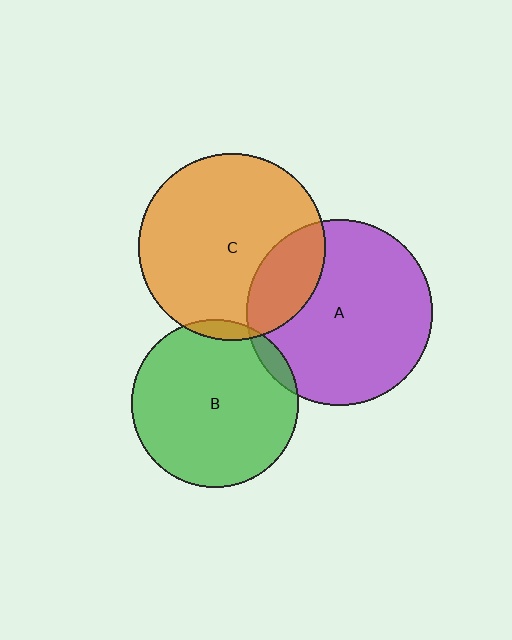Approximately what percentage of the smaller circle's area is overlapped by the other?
Approximately 5%.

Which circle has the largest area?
Circle C (orange).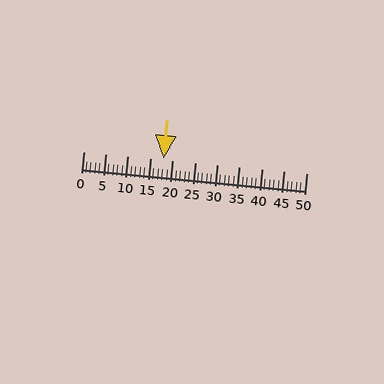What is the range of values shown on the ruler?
The ruler shows values from 0 to 50.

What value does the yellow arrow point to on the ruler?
The yellow arrow points to approximately 18.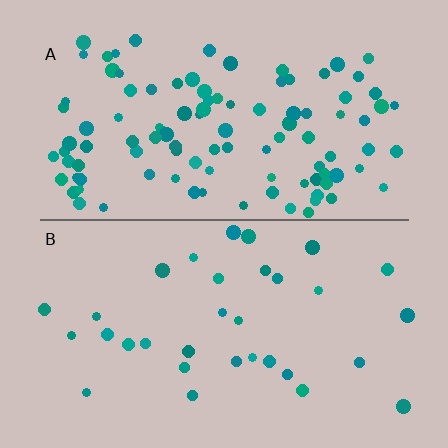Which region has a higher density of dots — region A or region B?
A (the top).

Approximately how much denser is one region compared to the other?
Approximately 3.2× — region A over region B.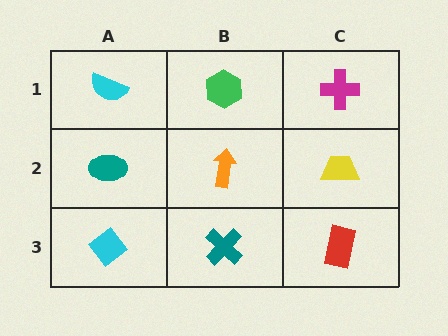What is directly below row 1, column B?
An orange arrow.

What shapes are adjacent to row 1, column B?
An orange arrow (row 2, column B), a cyan semicircle (row 1, column A), a magenta cross (row 1, column C).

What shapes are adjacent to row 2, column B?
A green hexagon (row 1, column B), a teal cross (row 3, column B), a teal ellipse (row 2, column A), a yellow trapezoid (row 2, column C).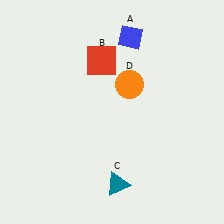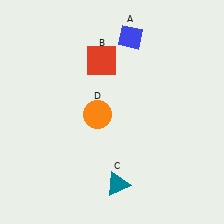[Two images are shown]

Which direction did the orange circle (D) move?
The orange circle (D) moved left.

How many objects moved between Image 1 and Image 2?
1 object moved between the two images.